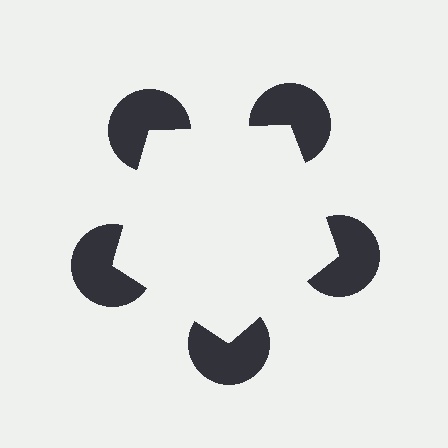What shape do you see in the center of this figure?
An illusory pentagon — its edges are inferred from the aligned wedge cuts in the pac-man discs, not physically drawn.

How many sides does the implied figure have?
5 sides.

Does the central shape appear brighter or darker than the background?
It typically appears slightly brighter than the background, even though no actual brightness change is drawn.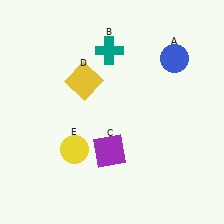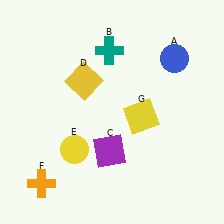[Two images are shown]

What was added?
An orange cross (F), a yellow square (G) were added in Image 2.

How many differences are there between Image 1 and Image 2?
There are 2 differences between the two images.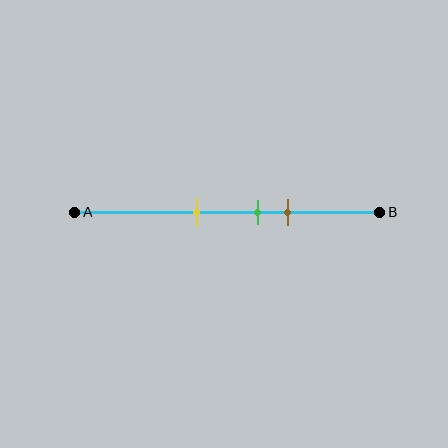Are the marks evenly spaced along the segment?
Yes, the marks are approximately evenly spaced.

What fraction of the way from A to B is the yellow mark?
The yellow mark is approximately 40% (0.4) of the way from A to B.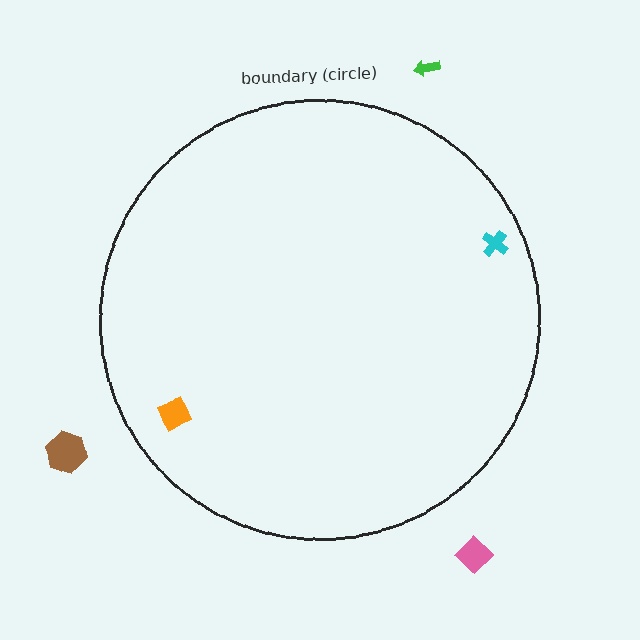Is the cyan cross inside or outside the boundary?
Inside.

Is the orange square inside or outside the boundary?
Inside.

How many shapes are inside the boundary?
2 inside, 3 outside.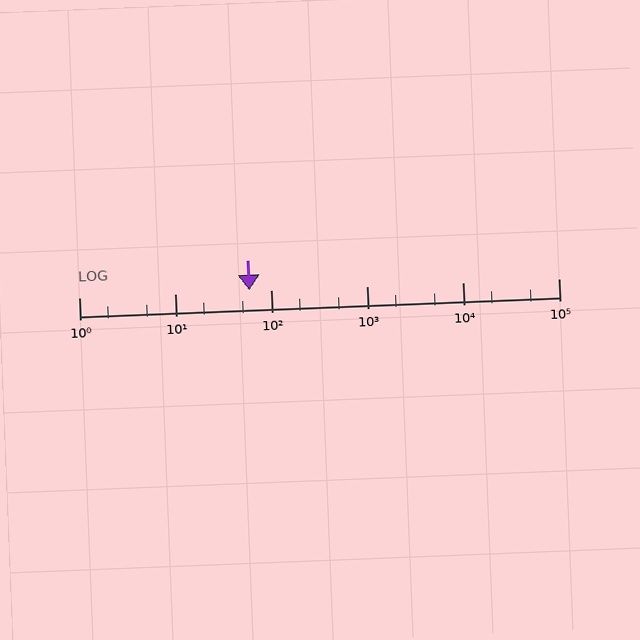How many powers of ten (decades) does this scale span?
The scale spans 5 decades, from 1 to 100000.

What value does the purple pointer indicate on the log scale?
The pointer indicates approximately 59.